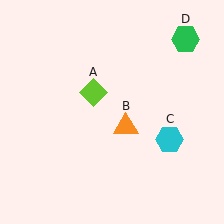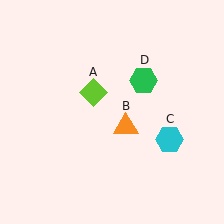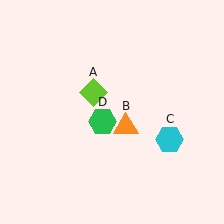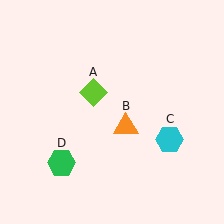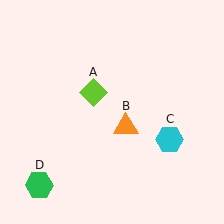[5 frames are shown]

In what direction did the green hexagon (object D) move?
The green hexagon (object D) moved down and to the left.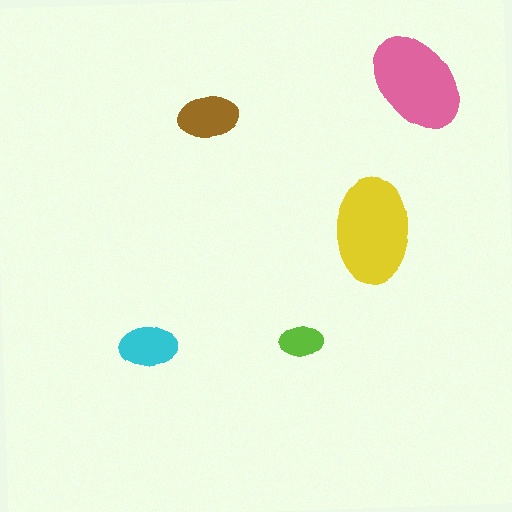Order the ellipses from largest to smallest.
the yellow one, the pink one, the brown one, the cyan one, the lime one.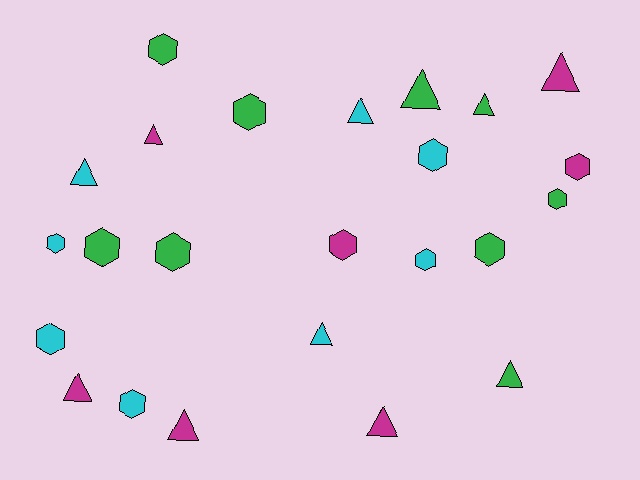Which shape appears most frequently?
Hexagon, with 13 objects.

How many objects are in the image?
There are 24 objects.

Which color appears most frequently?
Green, with 9 objects.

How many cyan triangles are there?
There are 3 cyan triangles.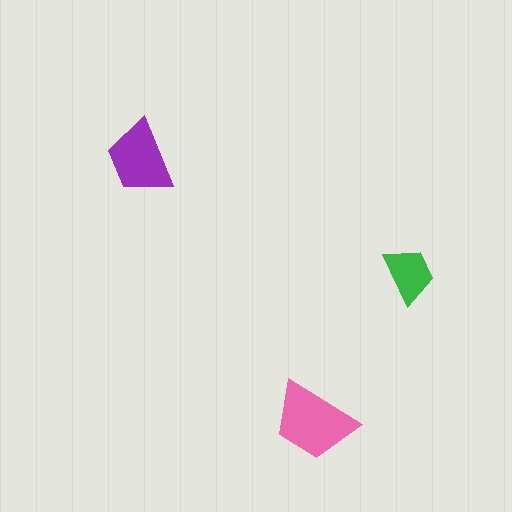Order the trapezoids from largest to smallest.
the pink one, the purple one, the green one.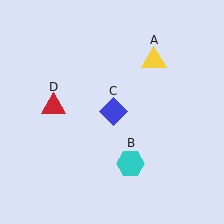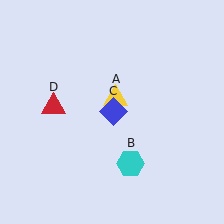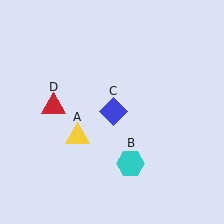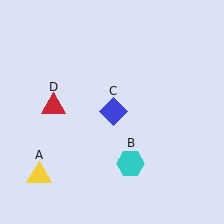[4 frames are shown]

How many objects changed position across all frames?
1 object changed position: yellow triangle (object A).